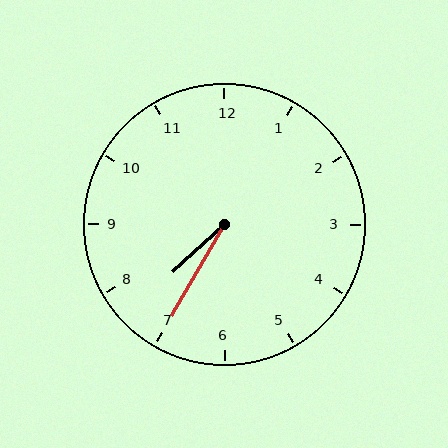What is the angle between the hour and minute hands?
Approximately 18 degrees.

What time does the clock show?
7:35.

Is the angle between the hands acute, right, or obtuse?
It is acute.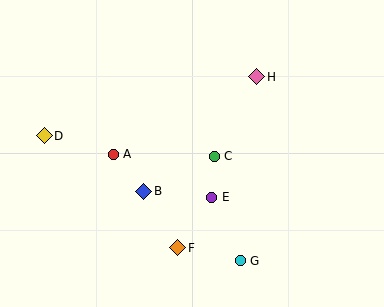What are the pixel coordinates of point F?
Point F is at (178, 248).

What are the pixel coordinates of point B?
Point B is at (144, 191).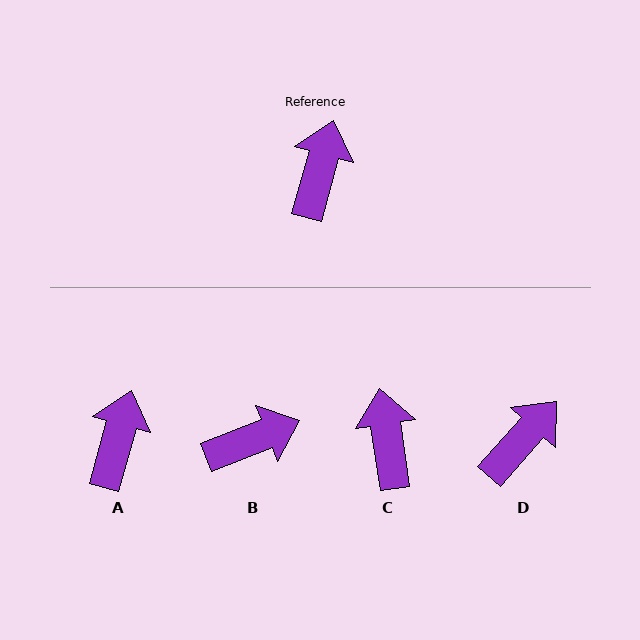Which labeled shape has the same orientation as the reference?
A.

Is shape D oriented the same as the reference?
No, it is off by about 26 degrees.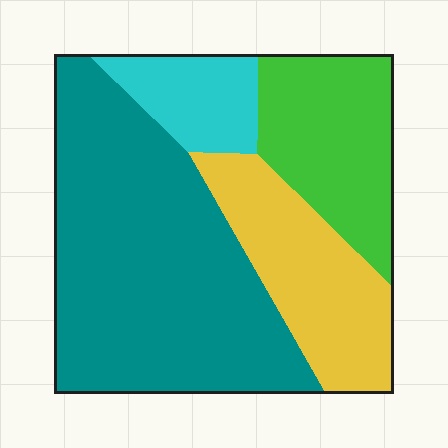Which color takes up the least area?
Cyan, at roughly 10%.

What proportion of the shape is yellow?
Yellow takes up about one fifth (1/5) of the shape.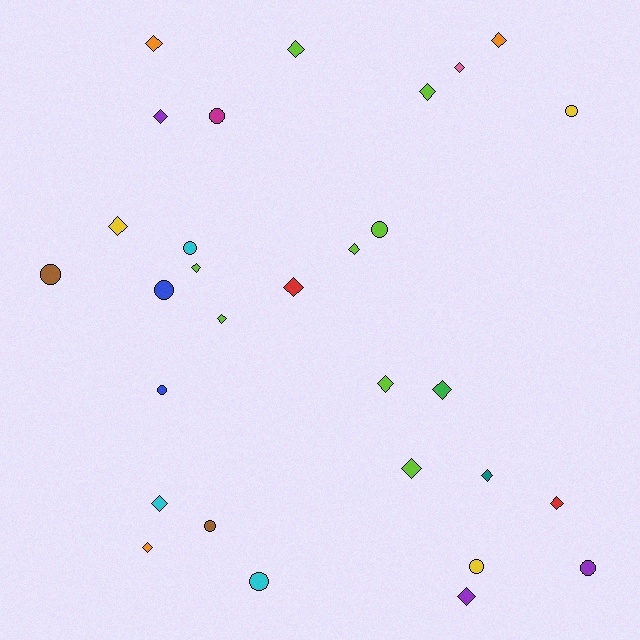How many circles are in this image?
There are 11 circles.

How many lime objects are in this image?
There are 8 lime objects.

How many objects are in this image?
There are 30 objects.